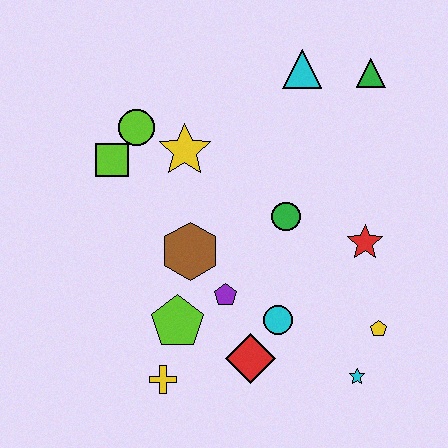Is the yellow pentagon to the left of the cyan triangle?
No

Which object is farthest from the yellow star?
The cyan star is farthest from the yellow star.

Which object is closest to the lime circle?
The lime square is closest to the lime circle.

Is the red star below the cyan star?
No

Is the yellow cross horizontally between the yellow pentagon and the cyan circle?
No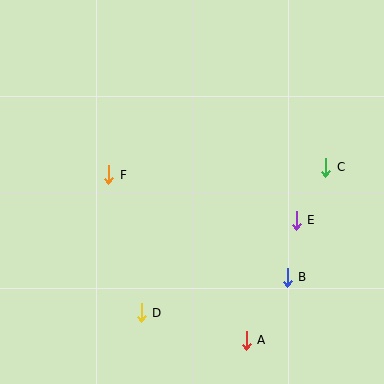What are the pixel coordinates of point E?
Point E is at (296, 220).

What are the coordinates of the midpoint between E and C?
The midpoint between E and C is at (311, 194).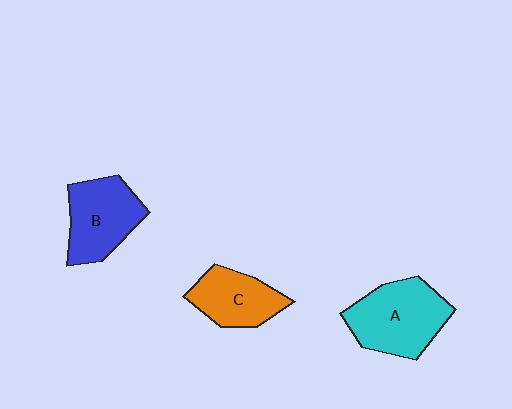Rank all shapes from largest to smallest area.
From largest to smallest: A (cyan), B (blue), C (orange).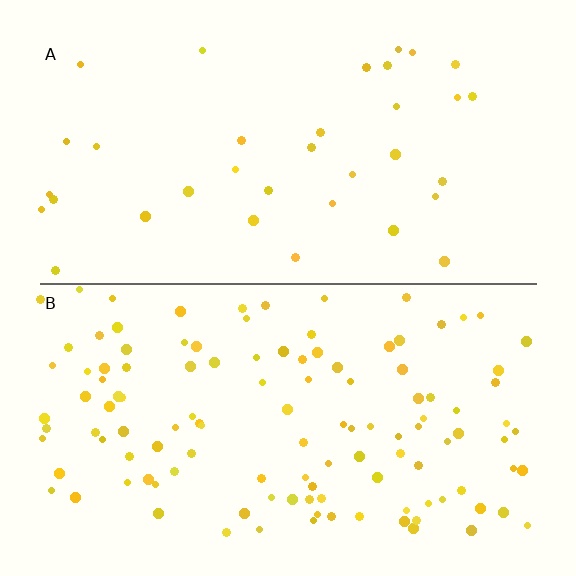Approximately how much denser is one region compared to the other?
Approximately 3.4× — region B over region A.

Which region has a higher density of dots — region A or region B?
B (the bottom).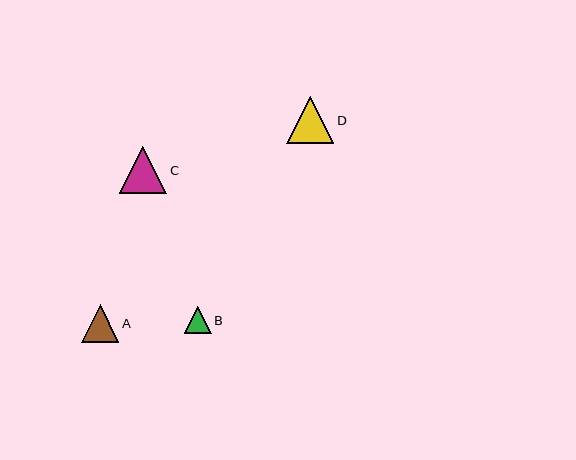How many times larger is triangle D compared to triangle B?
Triangle D is approximately 1.7 times the size of triangle B.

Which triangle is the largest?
Triangle C is the largest with a size of approximately 47 pixels.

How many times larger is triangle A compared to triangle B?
Triangle A is approximately 1.4 times the size of triangle B.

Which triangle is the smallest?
Triangle B is the smallest with a size of approximately 27 pixels.